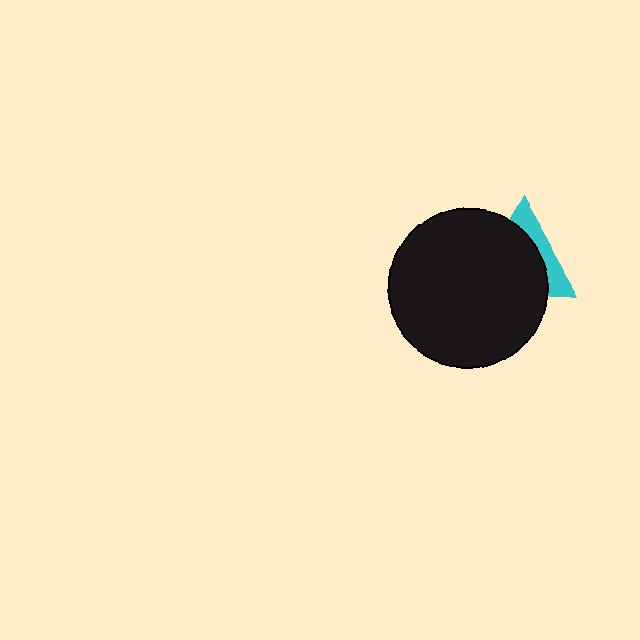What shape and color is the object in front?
The object in front is a black circle.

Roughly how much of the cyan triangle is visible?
A small part of it is visible (roughly 31%).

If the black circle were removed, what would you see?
You would see the complete cyan triangle.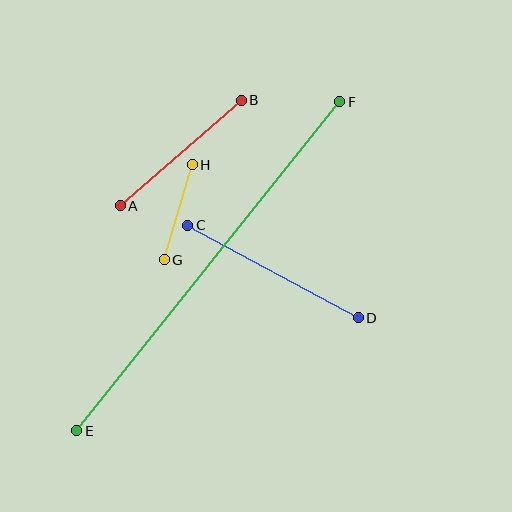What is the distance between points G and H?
The distance is approximately 99 pixels.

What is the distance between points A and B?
The distance is approximately 161 pixels.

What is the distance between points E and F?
The distance is approximately 421 pixels.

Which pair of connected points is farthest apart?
Points E and F are farthest apart.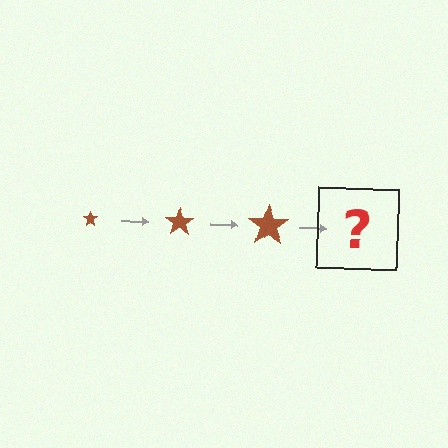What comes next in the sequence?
The next element should be a brown star, larger than the previous one.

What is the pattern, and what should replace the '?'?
The pattern is that the star gets progressively larger each step. The '?' should be a brown star, larger than the previous one.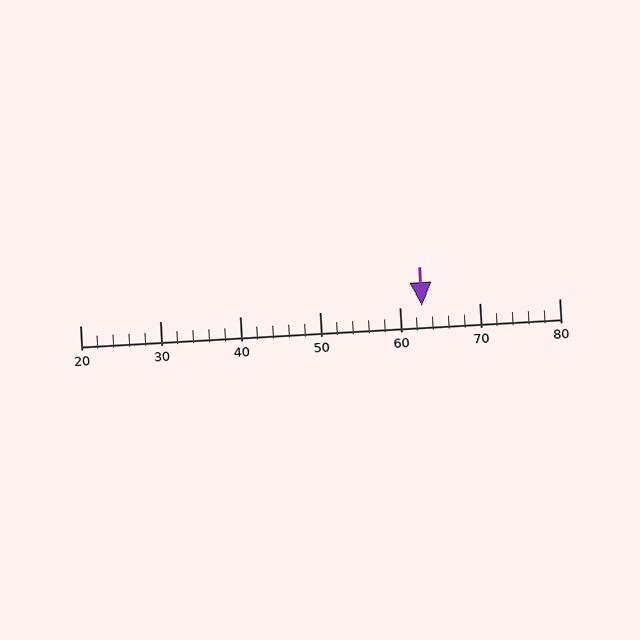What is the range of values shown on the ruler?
The ruler shows values from 20 to 80.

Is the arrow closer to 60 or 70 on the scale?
The arrow is closer to 60.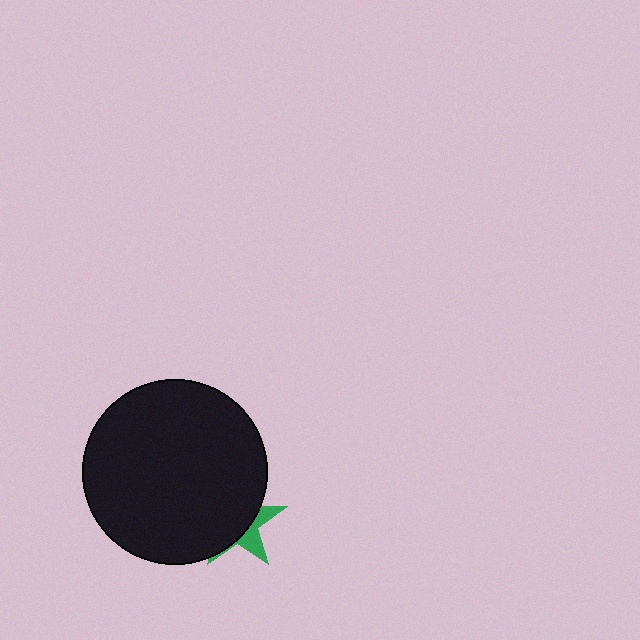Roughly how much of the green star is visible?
A small part of it is visible (roughly 31%).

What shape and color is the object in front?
The object in front is a black circle.